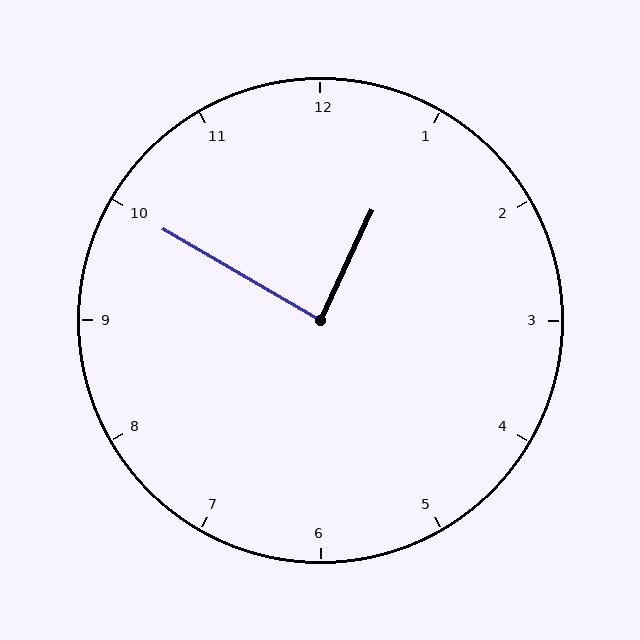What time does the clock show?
12:50.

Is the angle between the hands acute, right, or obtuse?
It is right.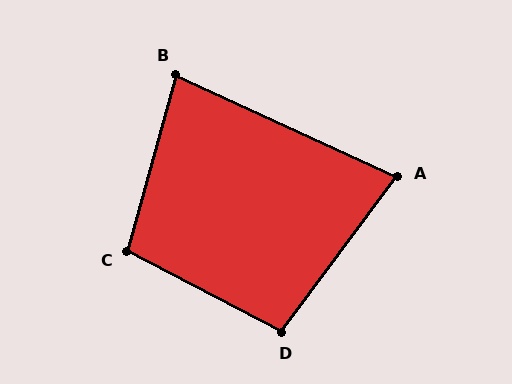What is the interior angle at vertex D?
Approximately 99 degrees (obtuse).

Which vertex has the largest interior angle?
C, at approximately 102 degrees.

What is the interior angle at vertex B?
Approximately 81 degrees (acute).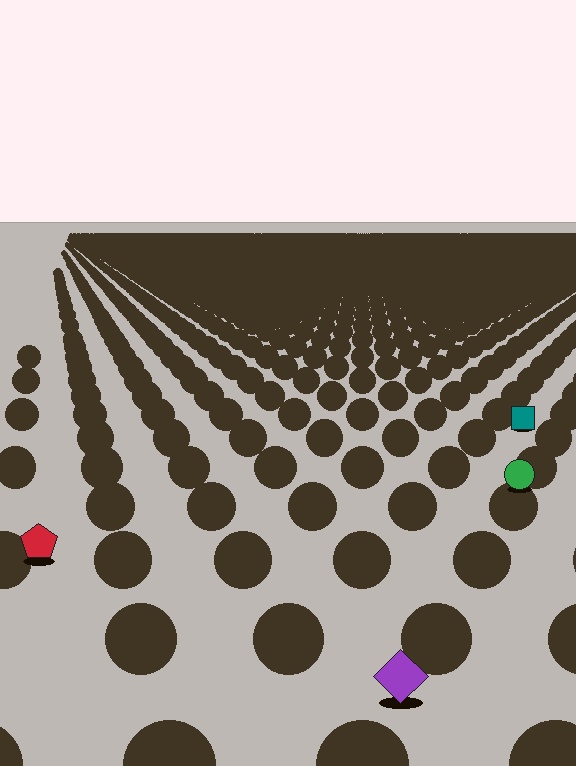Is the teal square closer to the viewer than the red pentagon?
No. The red pentagon is closer — you can tell from the texture gradient: the ground texture is coarser near it.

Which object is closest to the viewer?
The purple diamond is closest. The texture marks near it are larger and more spread out.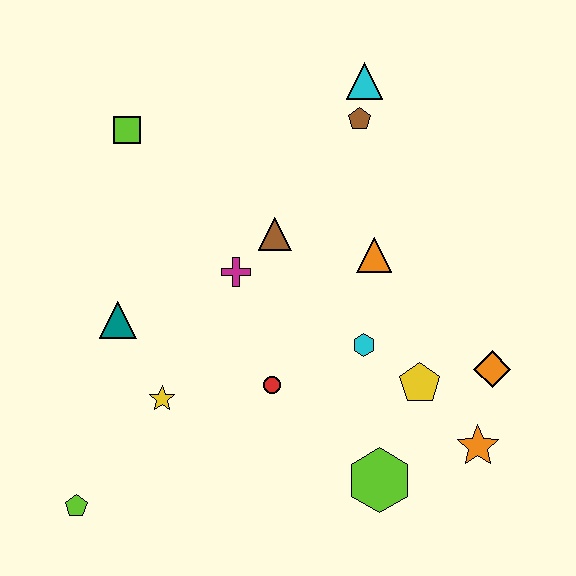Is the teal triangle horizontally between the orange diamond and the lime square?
No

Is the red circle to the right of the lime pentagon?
Yes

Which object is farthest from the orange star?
The lime square is farthest from the orange star.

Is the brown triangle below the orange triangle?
No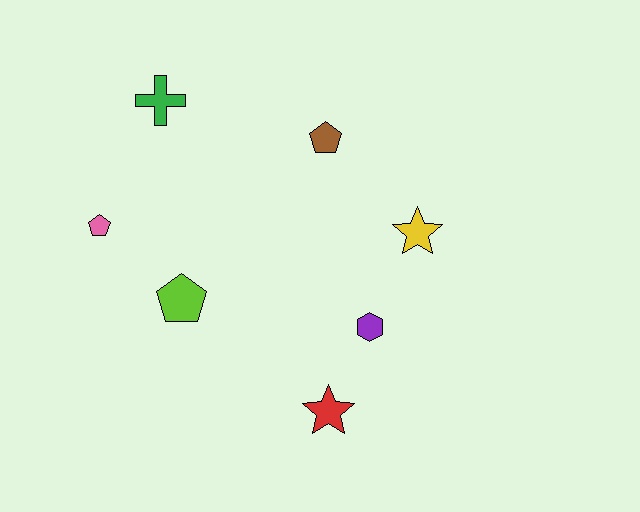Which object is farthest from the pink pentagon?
The yellow star is farthest from the pink pentagon.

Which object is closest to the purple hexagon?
The red star is closest to the purple hexagon.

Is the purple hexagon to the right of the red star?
Yes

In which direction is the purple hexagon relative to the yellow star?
The purple hexagon is below the yellow star.